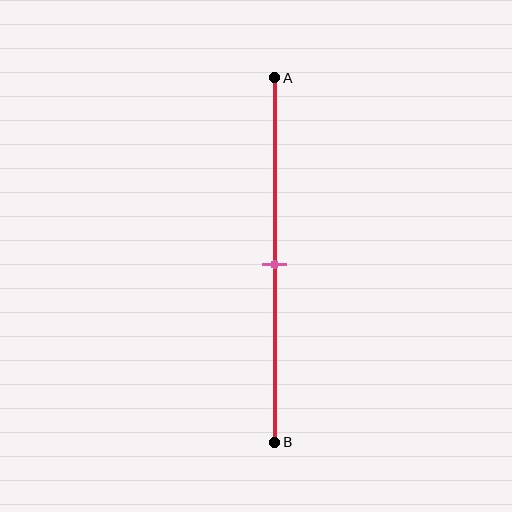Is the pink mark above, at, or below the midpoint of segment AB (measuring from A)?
The pink mark is approximately at the midpoint of segment AB.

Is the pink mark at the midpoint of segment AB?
Yes, the mark is approximately at the midpoint.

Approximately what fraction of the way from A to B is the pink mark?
The pink mark is approximately 50% of the way from A to B.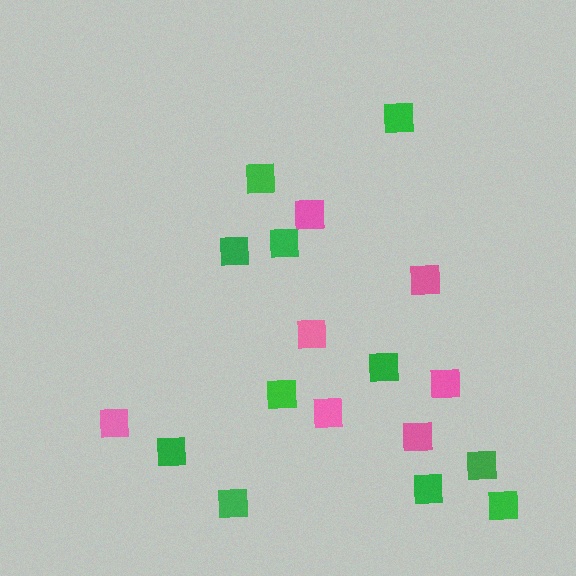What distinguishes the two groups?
There are 2 groups: one group of pink squares (7) and one group of green squares (11).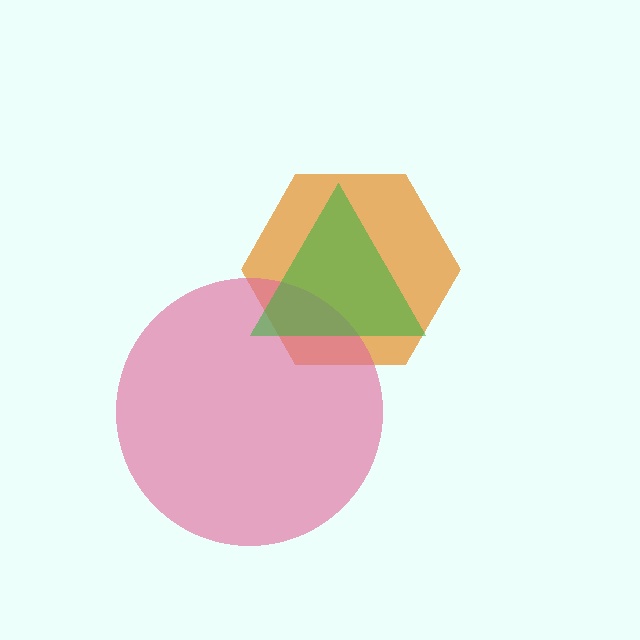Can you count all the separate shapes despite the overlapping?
Yes, there are 3 separate shapes.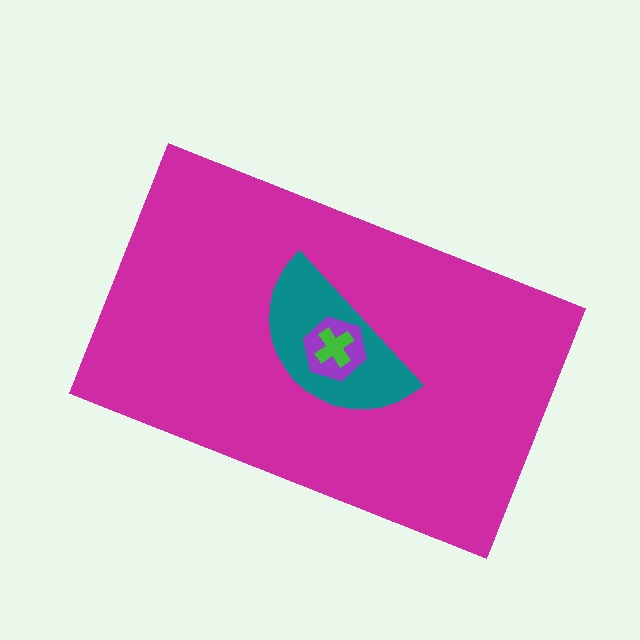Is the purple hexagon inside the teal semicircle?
Yes.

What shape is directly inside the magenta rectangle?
The teal semicircle.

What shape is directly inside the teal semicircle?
The purple hexagon.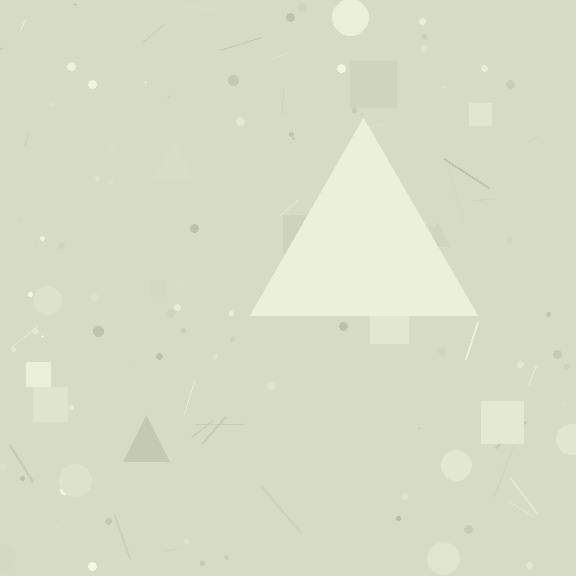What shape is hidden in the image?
A triangle is hidden in the image.